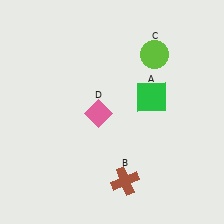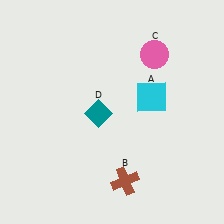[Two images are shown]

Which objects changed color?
A changed from green to cyan. C changed from lime to pink. D changed from pink to teal.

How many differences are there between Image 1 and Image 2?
There are 3 differences between the two images.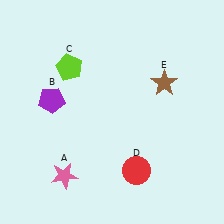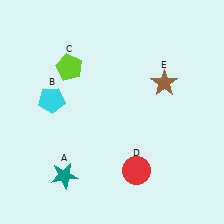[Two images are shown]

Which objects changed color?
A changed from pink to teal. B changed from purple to cyan.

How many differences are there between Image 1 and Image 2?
There are 2 differences between the two images.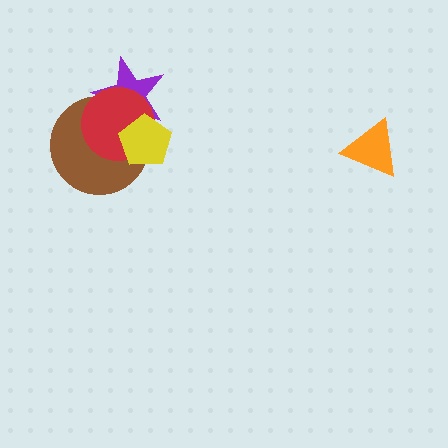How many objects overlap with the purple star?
3 objects overlap with the purple star.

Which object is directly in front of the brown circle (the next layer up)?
The red circle is directly in front of the brown circle.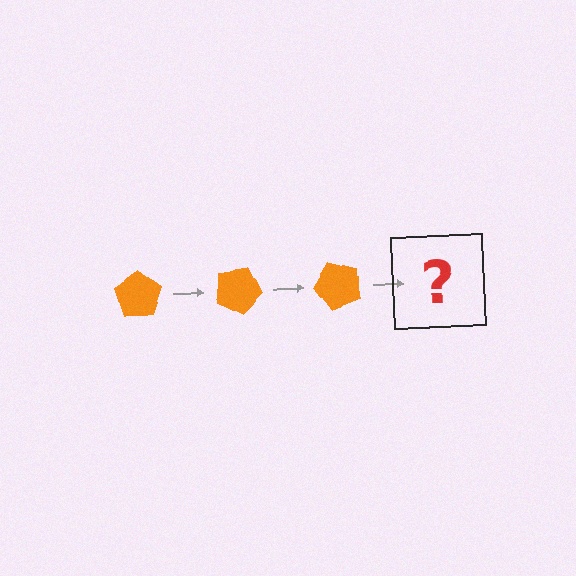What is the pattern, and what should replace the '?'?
The pattern is that the pentagon rotates 25 degrees each step. The '?' should be an orange pentagon rotated 75 degrees.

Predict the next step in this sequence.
The next step is an orange pentagon rotated 75 degrees.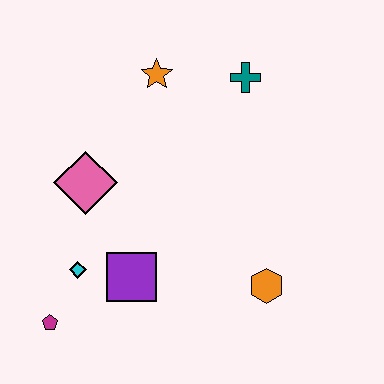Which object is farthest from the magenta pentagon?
The teal cross is farthest from the magenta pentagon.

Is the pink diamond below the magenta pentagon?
No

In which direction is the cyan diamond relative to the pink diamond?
The cyan diamond is below the pink diamond.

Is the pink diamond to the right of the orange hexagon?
No